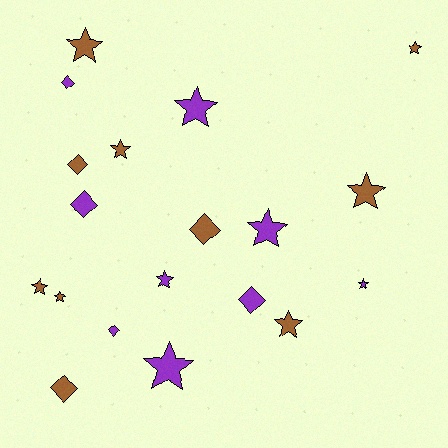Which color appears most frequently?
Brown, with 10 objects.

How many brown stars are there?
There are 7 brown stars.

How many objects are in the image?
There are 19 objects.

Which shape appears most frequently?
Star, with 12 objects.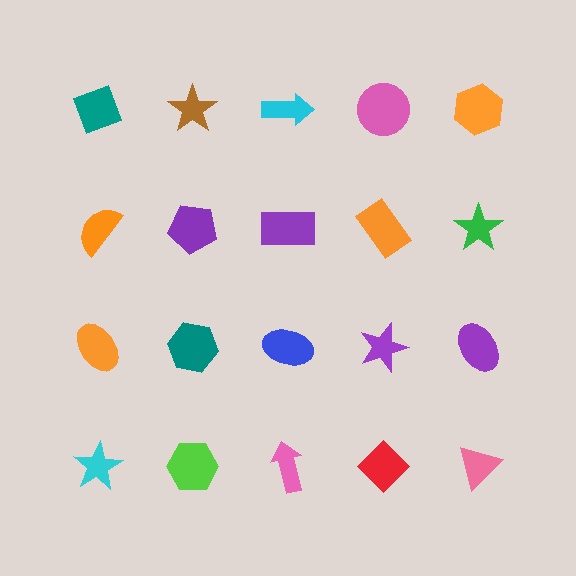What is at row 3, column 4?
A purple star.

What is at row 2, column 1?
An orange semicircle.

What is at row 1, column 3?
A cyan arrow.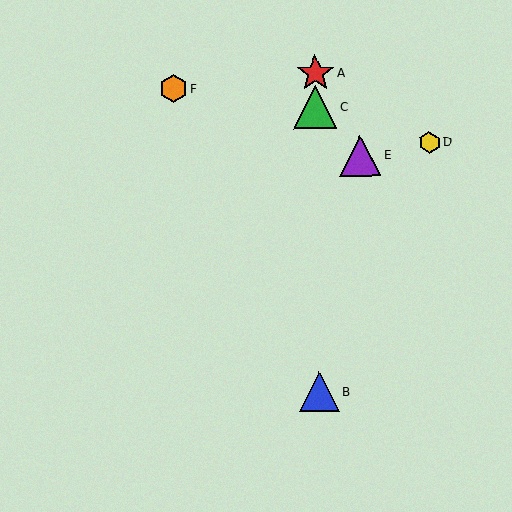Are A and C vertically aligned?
Yes, both are at x≈315.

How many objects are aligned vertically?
3 objects (A, B, C) are aligned vertically.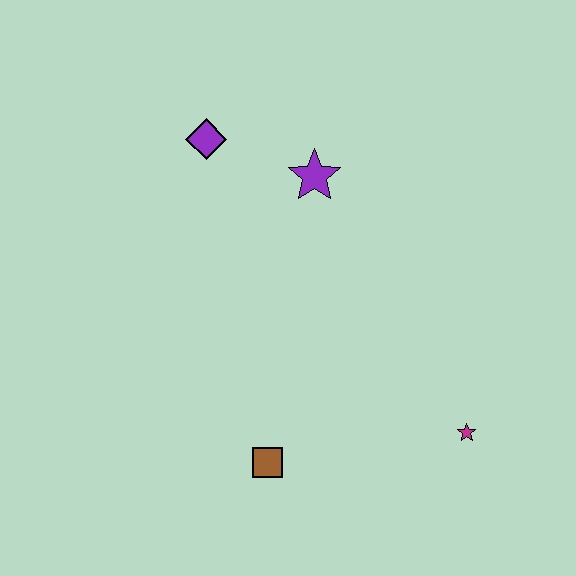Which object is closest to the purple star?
The purple diamond is closest to the purple star.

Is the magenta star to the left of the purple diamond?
No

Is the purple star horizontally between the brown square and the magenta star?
Yes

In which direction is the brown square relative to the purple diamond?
The brown square is below the purple diamond.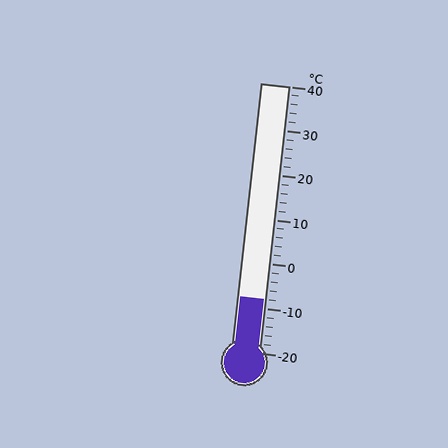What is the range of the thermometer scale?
The thermometer scale ranges from -20°C to 40°C.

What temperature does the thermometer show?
The thermometer shows approximately -8°C.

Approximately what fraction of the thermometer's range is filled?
The thermometer is filled to approximately 20% of its range.